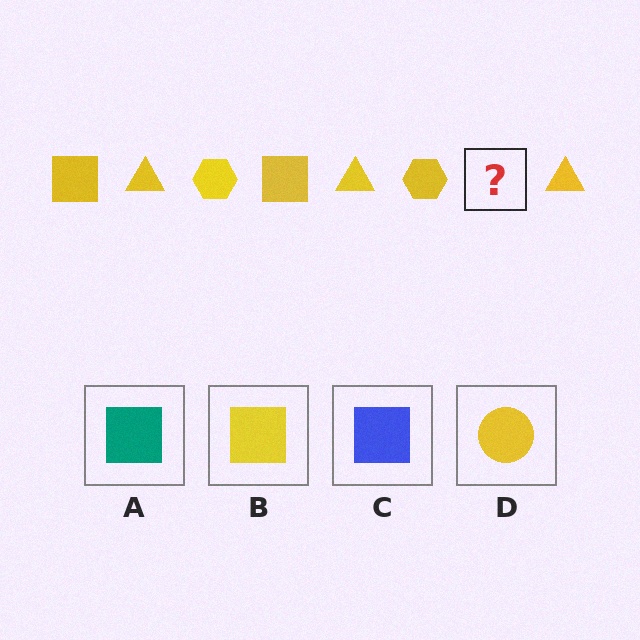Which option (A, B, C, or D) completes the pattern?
B.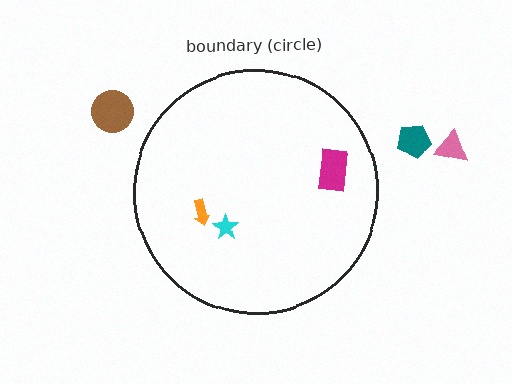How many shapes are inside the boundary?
3 inside, 3 outside.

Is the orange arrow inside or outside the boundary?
Inside.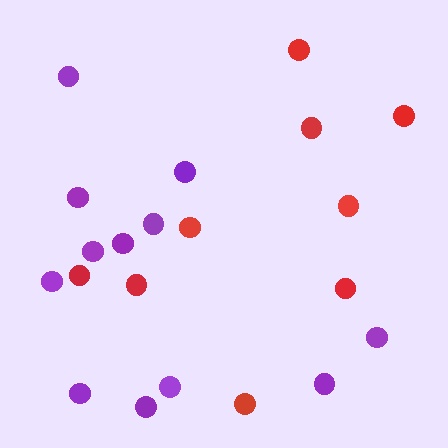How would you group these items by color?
There are 2 groups: one group of red circles (9) and one group of purple circles (12).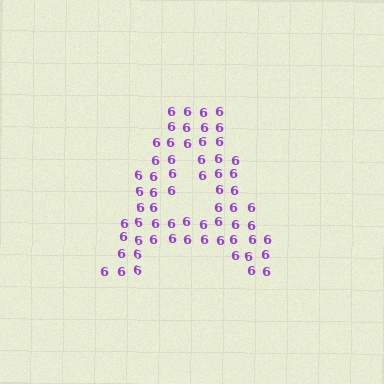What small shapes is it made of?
It is made of small digit 6's.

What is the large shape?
The large shape is the letter A.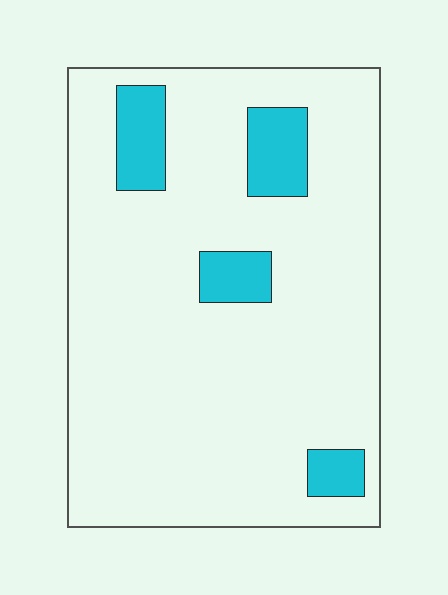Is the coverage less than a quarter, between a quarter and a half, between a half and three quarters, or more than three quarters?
Less than a quarter.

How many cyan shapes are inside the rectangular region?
4.